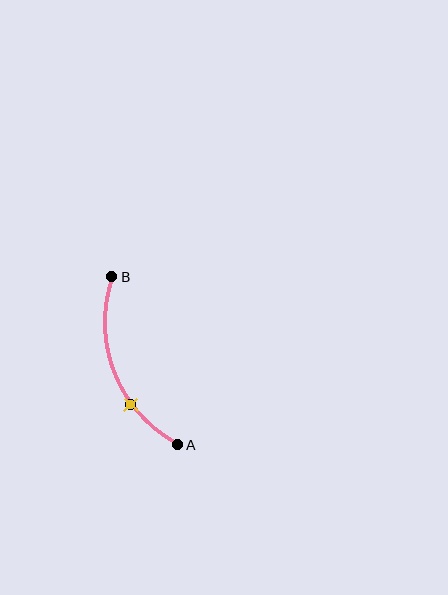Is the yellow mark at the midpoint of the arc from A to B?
No. The yellow mark lies on the arc but is closer to endpoint A. The arc midpoint would be at the point on the curve equidistant along the arc from both A and B.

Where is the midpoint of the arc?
The arc midpoint is the point on the curve farthest from the straight line joining A and B. It sits to the left of that line.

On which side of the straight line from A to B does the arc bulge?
The arc bulges to the left of the straight line connecting A and B.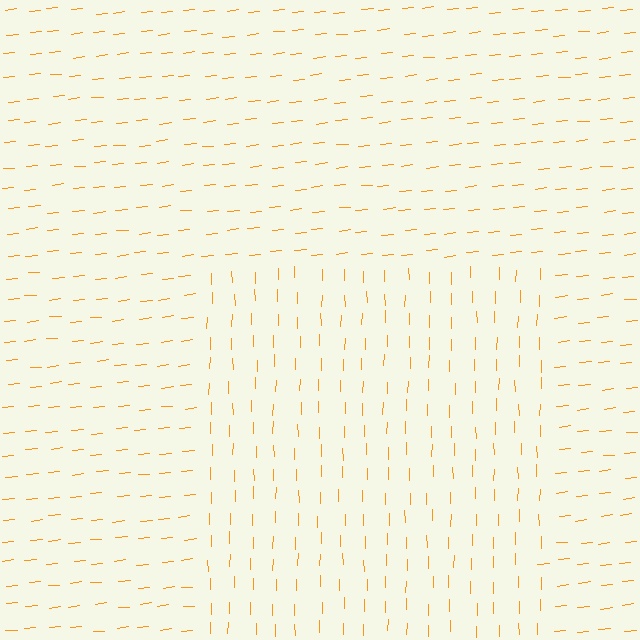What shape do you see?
I see a rectangle.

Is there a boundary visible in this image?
Yes, there is a texture boundary formed by a change in line orientation.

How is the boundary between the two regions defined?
The boundary is defined purely by a change in line orientation (approximately 84 degrees difference). All lines are the same color and thickness.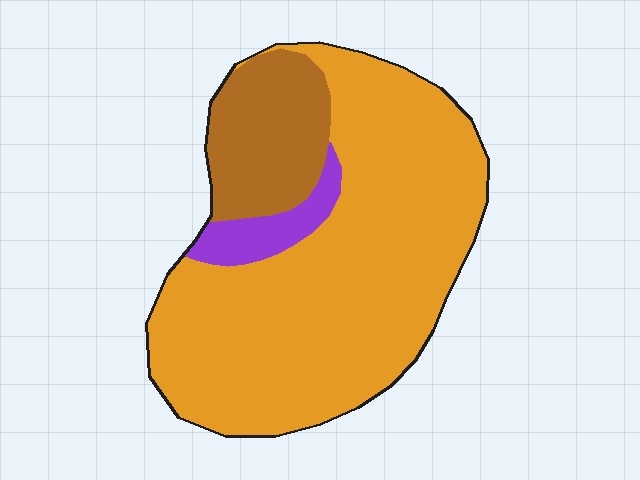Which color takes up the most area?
Orange, at roughly 75%.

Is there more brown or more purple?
Brown.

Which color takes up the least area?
Purple, at roughly 5%.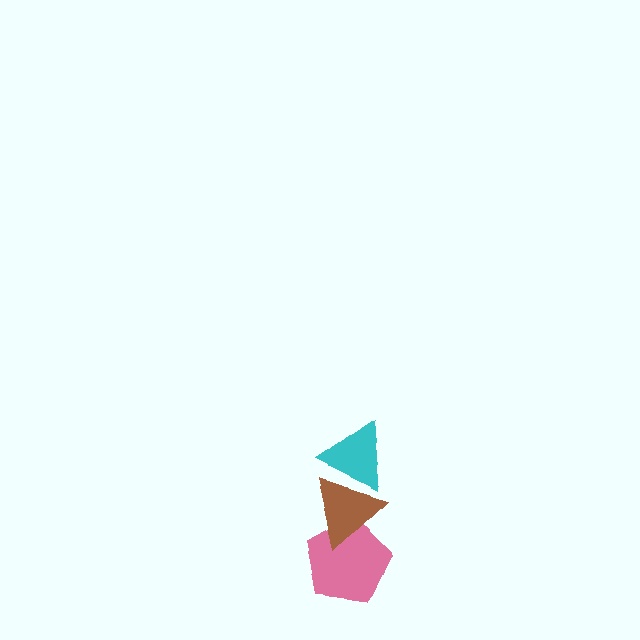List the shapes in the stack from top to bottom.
From top to bottom: the cyan triangle, the brown triangle, the pink pentagon.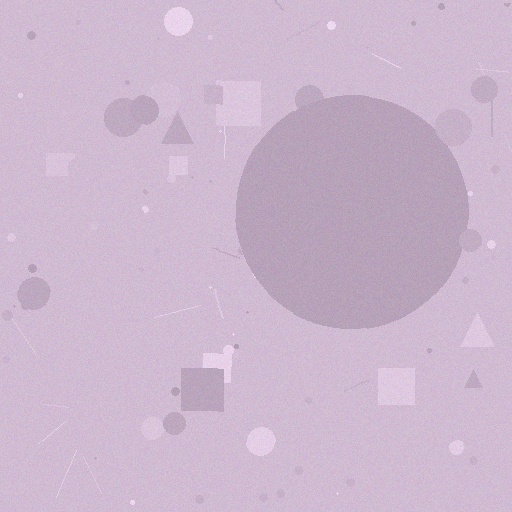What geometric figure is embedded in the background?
A circle is embedded in the background.